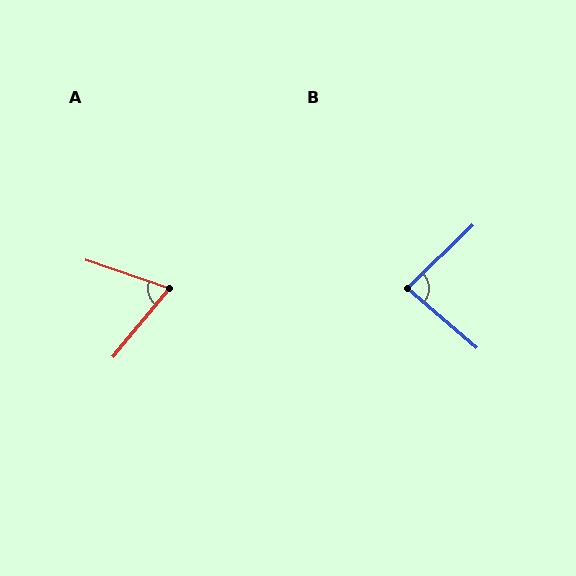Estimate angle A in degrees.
Approximately 69 degrees.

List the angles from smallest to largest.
A (69°), B (85°).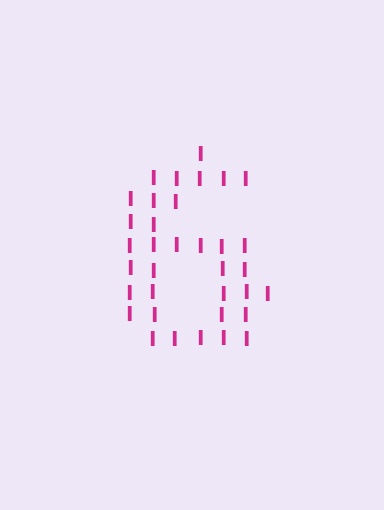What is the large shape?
The large shape is the digit 6.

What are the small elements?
The small elements are letter I's.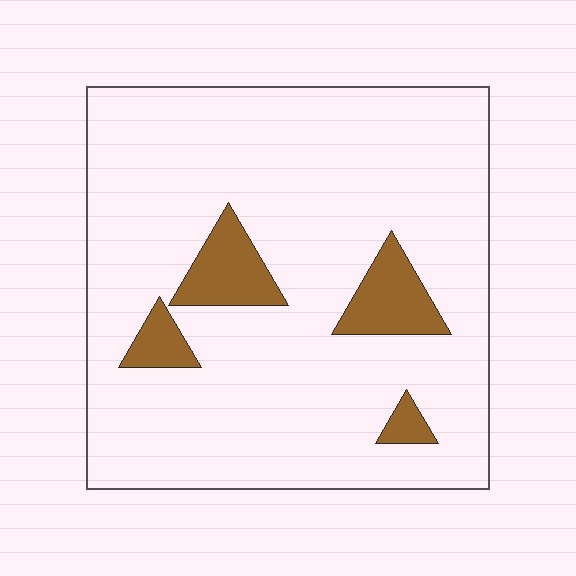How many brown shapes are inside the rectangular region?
4.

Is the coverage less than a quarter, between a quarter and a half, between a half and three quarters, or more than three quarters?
Less than a quarter.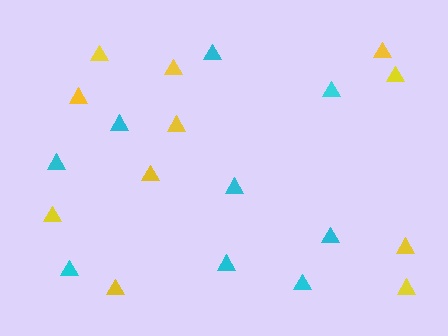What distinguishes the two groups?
There are 2 groups: one group of cyan triangles (9) and one group of yellow triangles (11).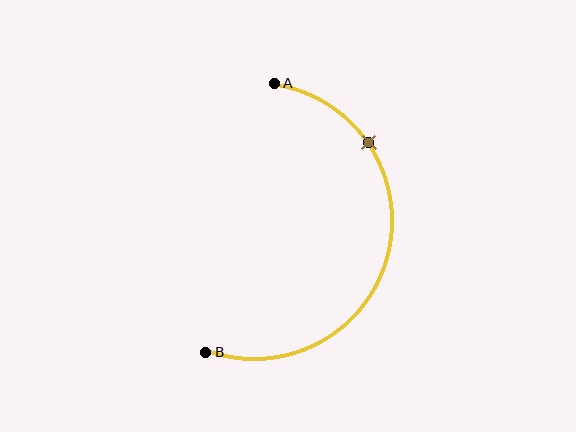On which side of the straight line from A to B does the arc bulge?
The arc bulges to the right of the straight line connecting A and B.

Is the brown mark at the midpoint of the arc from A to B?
No. The brown mark lies on the arc but is closer to endpoint A. The arc midpoint would be at the point on the curve equidistant along the arc from both A and B.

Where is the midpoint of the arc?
The arc midpoint is the point on the curve farthest from the straight line joining A and B. It sits to the right of that line.